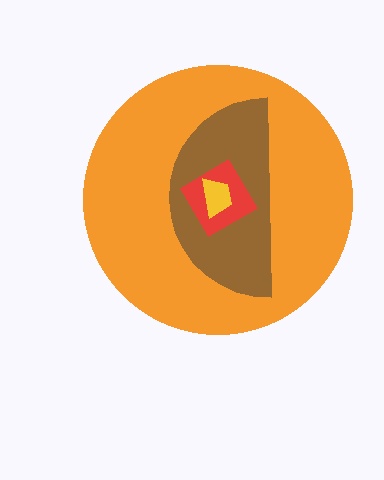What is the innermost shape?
The yellow trapezoid.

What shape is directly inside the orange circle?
The brown semicircle.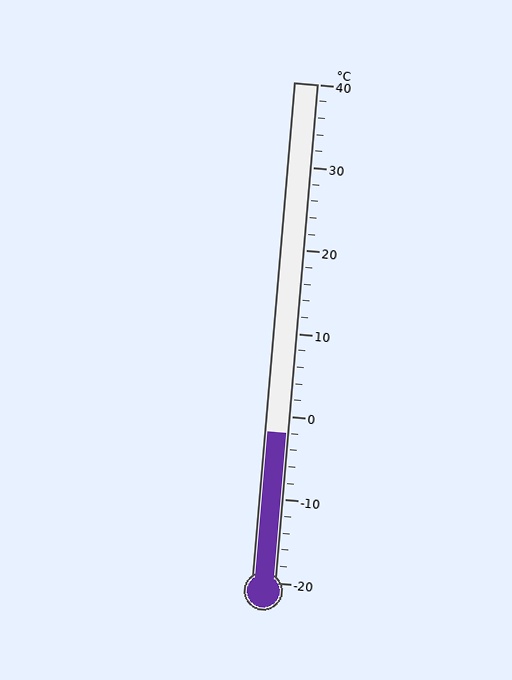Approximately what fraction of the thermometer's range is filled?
The thermometer is filled to approximately 30% of its range.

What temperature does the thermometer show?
The thermometer shows approximately -2°C.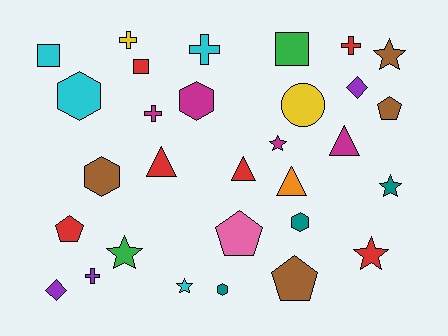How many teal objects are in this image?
There are 3 teal objects.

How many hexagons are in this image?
There are 5 hexagons.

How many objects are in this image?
There are 30 objects.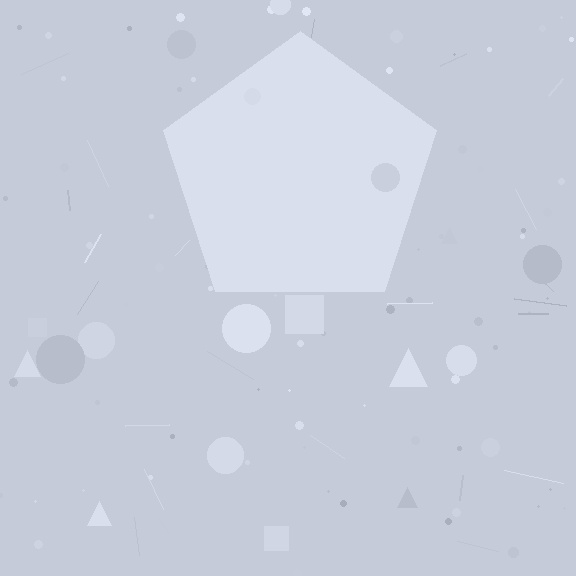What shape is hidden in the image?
A pentagon is hidden in the image.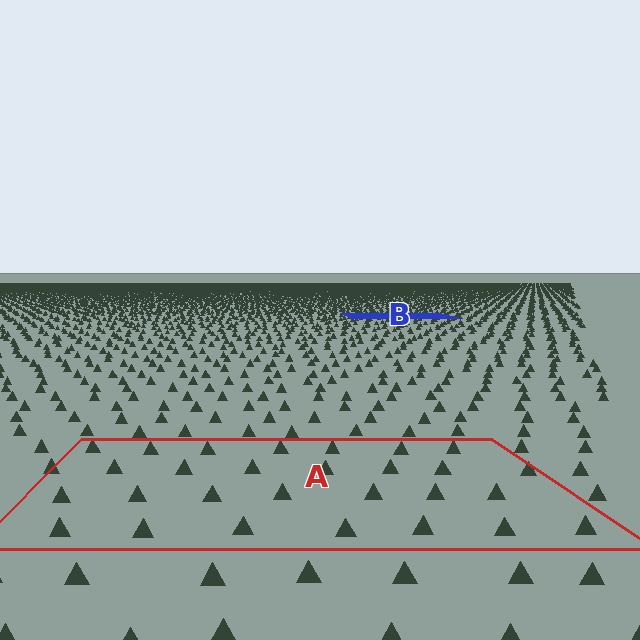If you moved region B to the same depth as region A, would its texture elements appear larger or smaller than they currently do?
They would appear larger. At a closer depth, the same texture elements are projected at a bigger on-screen size.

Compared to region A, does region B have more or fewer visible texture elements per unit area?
Region B has more texture elements per unit area — they are packed more densely because it is farther away.